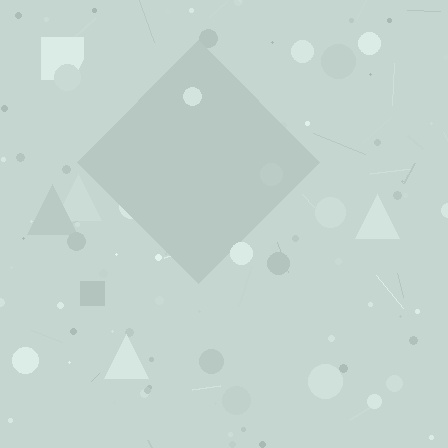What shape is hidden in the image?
A diamond is hidden in the image.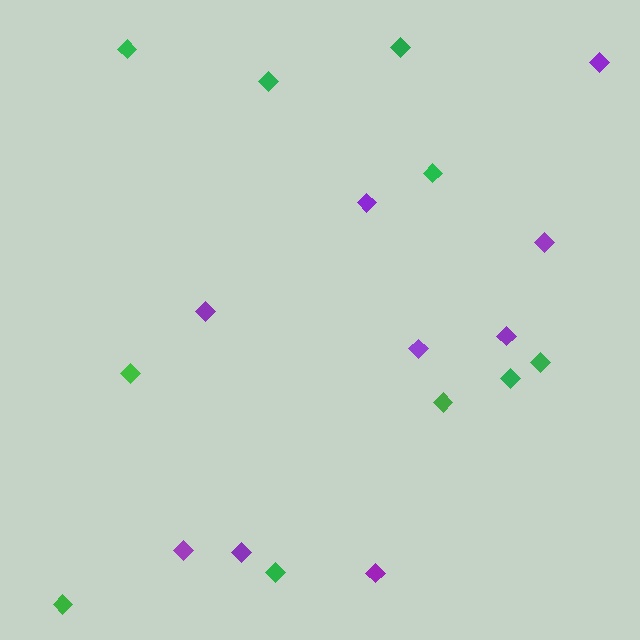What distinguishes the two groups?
There are 2 groups: one group of green diamonds (10) and one group of purple diamonds (9).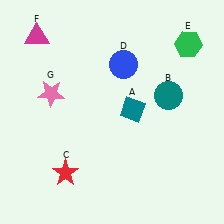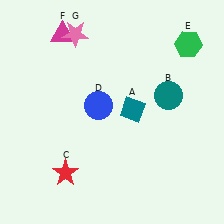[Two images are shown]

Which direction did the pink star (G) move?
The pink star (G) moved up.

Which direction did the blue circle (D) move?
The blue circle (D) moved down.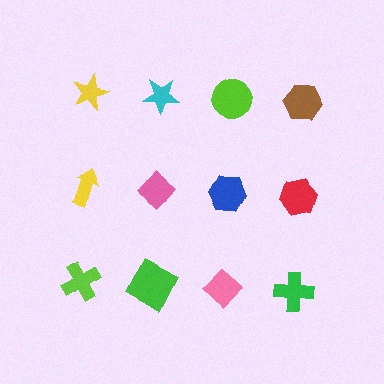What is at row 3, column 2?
A green square.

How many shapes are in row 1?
4 shapes.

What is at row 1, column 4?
A brown hexagon.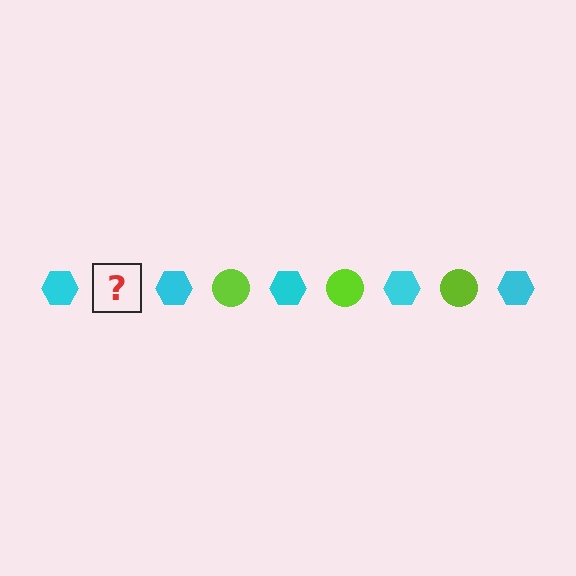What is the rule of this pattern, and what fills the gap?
The rule is that the pattern alternates between cyan hexagon and lime circle. The gap should be filled with a lime circle.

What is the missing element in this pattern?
The missing element is a lime circle.